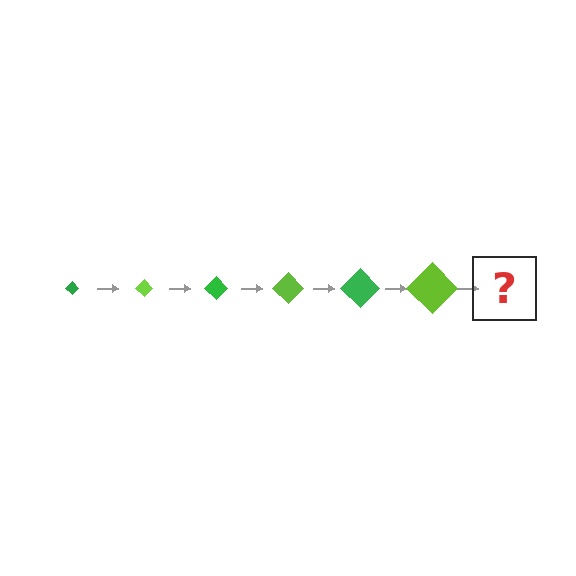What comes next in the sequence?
The next element should be a green diamond, larger than the previous one.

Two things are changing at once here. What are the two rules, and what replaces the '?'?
The two rules are that the diamond grows larger each step and the color cycles through green and lime. The '?' should be a green diamond, larger than the previous one.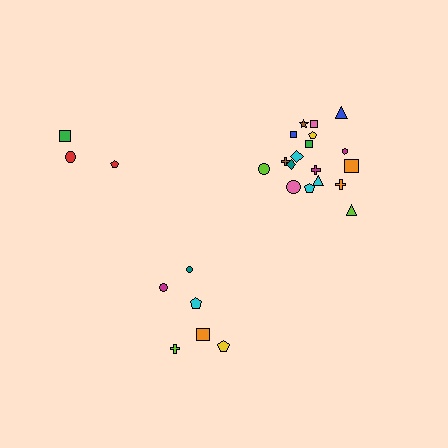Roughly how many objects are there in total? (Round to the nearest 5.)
Roughly 25 objects in total.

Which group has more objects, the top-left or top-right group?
The top-right group.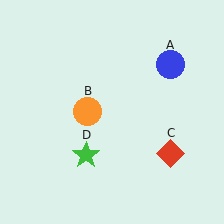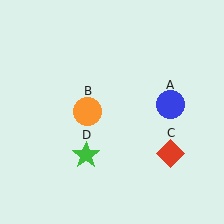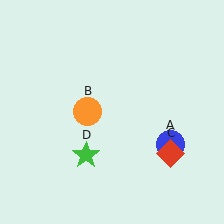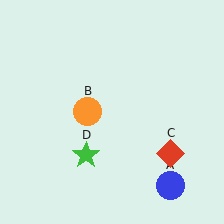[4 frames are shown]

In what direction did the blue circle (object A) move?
The blue circle (object A) moved down.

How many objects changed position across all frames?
1 object changed position: blue circle (object A).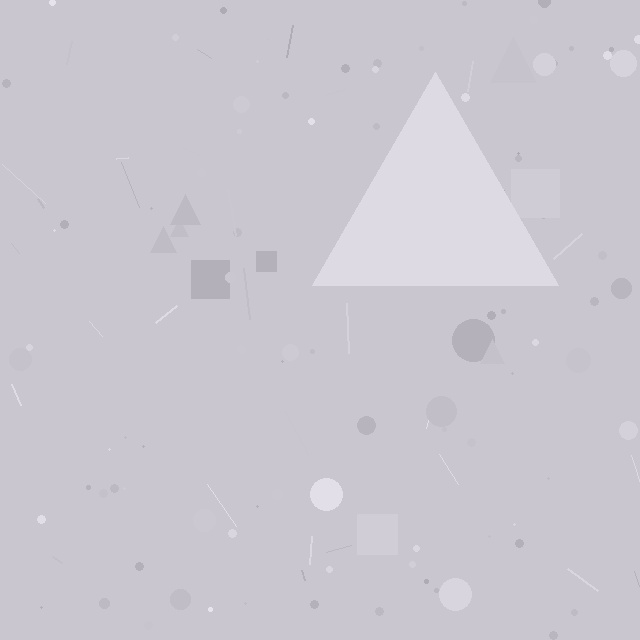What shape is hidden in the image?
A triangle is hidden in the image.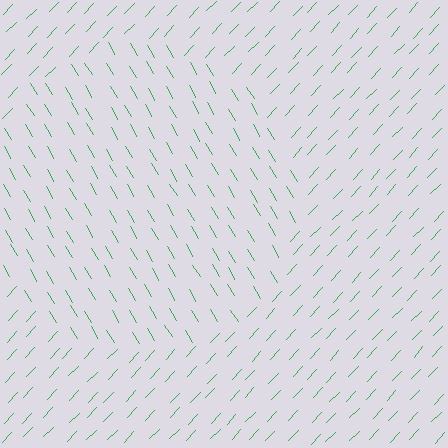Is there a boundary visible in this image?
Yes, there is a texture boundary formed by a change in line orientation.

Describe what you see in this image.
The image is filled with small green line segments. A circle region in the image has lines oriented differently from the surrounding lines, creating a visible texture boundary.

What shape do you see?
I see a circle.